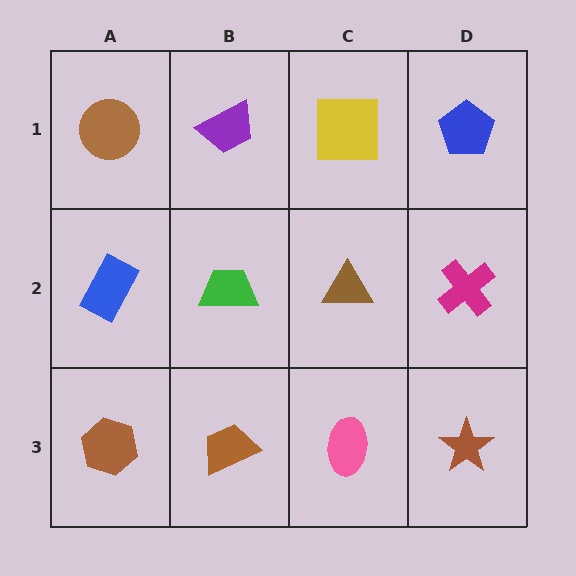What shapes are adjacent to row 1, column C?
A brown triangle (row 2, column C), a purple trapezoid (row 1, column B), a blue pentagon (row 1, column D).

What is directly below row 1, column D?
A magenta cross.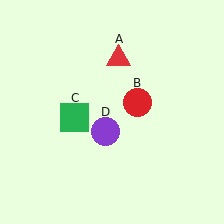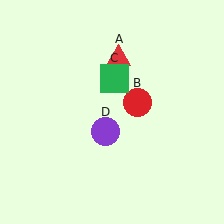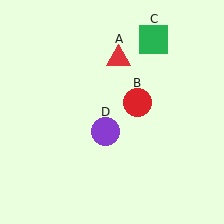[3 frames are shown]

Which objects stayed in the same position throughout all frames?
Red triangle (object A) and red circle (object B) and purple circle (object D) remained stationary.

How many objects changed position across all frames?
1 object changed position: green square (object C).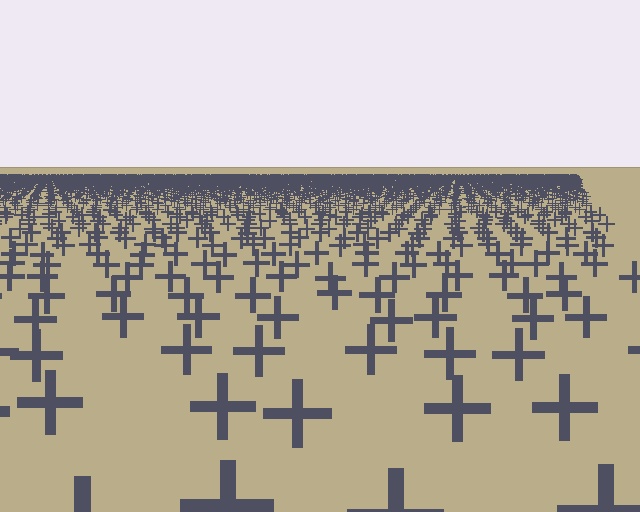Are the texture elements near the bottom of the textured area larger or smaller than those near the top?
Larger. Near the bottom, elements are closer to the viewer and appear at a bigger on-screen size.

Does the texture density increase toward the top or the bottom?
Density increases toward the top.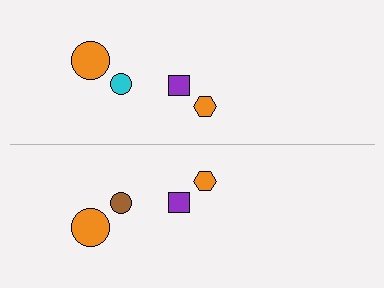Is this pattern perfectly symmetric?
No, the pattern is not perfectly symmetric. The brown circle on the bottom side breaks the symmetry — its mirror counterpart is cyan.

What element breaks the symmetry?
The brown circle on the bottom side breaks the symmetry — its mirror counterpart is cyan.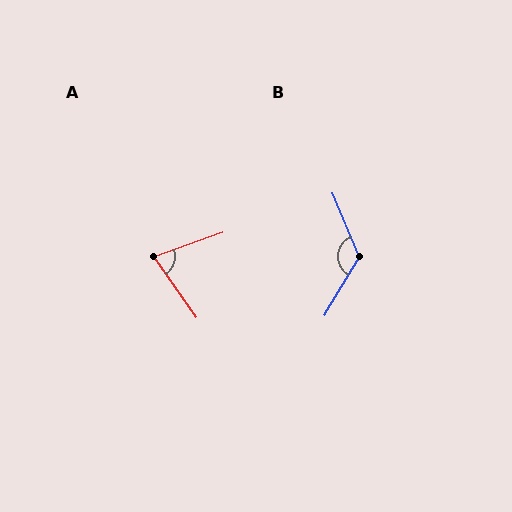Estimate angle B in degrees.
Approximately 126 degrees.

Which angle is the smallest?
A, at approximately 75 degrees.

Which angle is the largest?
B, at approximately 126 degrees.